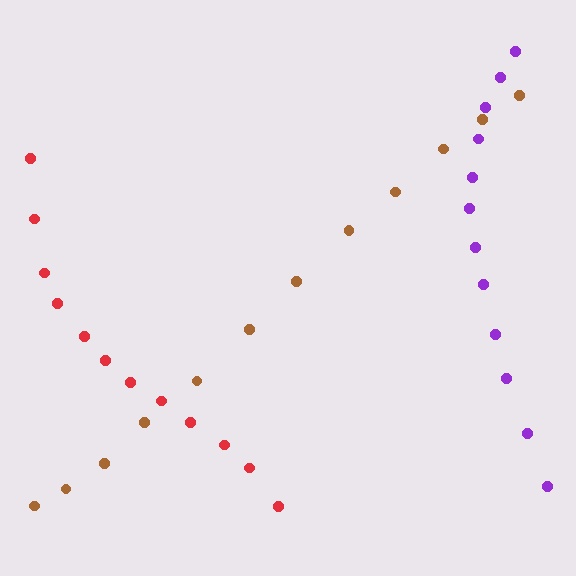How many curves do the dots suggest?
There are 3 distinct paths.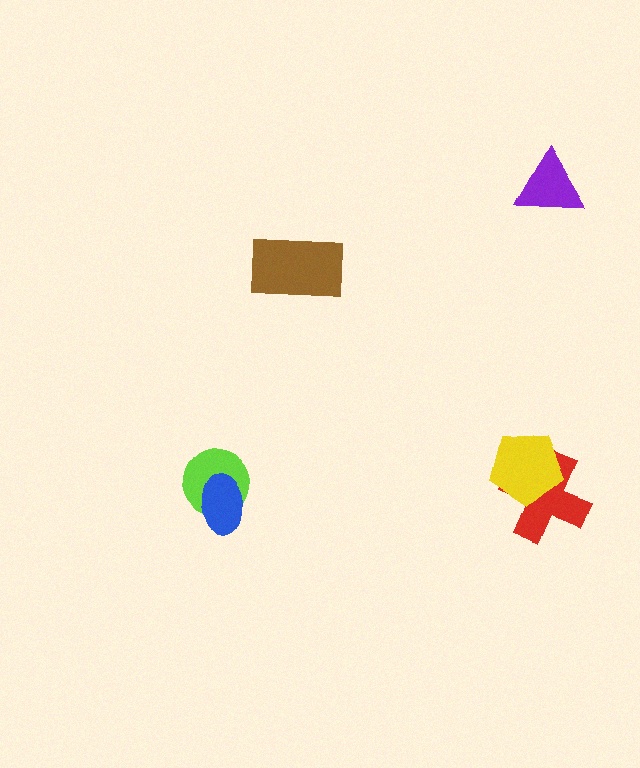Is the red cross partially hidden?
Yes, it is partially covered by another shape.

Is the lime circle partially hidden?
Yes, it is partially covered by another shape.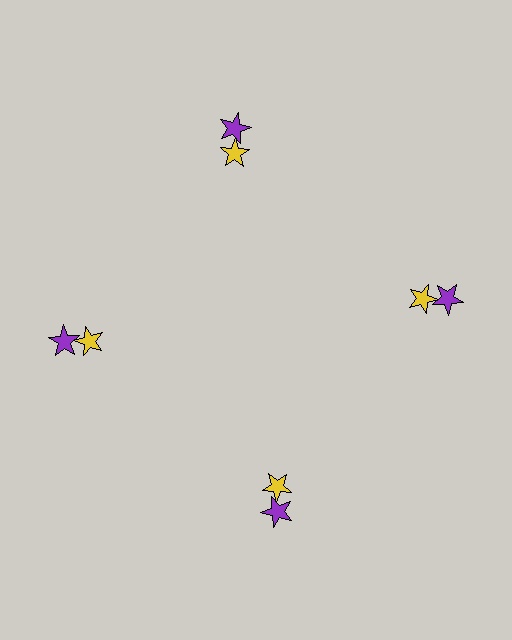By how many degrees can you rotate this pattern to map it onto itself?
The pattern maps onto itself every 90 degrees of rotation.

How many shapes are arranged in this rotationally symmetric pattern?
There are 8 shapes, arranged in 4 groups of 2.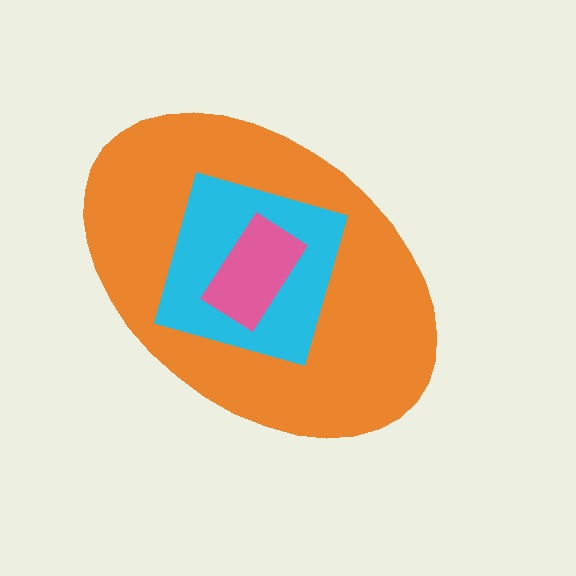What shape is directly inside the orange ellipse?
The cyan diamond.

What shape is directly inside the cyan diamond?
The pink rectangle.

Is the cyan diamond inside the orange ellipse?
Yes.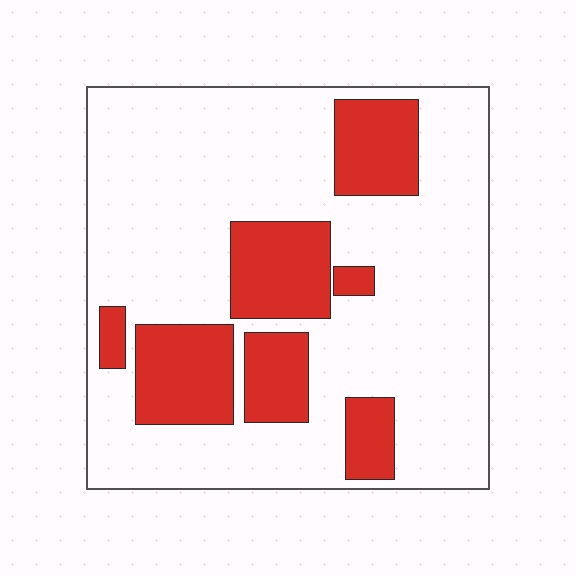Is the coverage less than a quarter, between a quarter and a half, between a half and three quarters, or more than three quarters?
Between a quarter and a half.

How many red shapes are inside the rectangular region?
7.